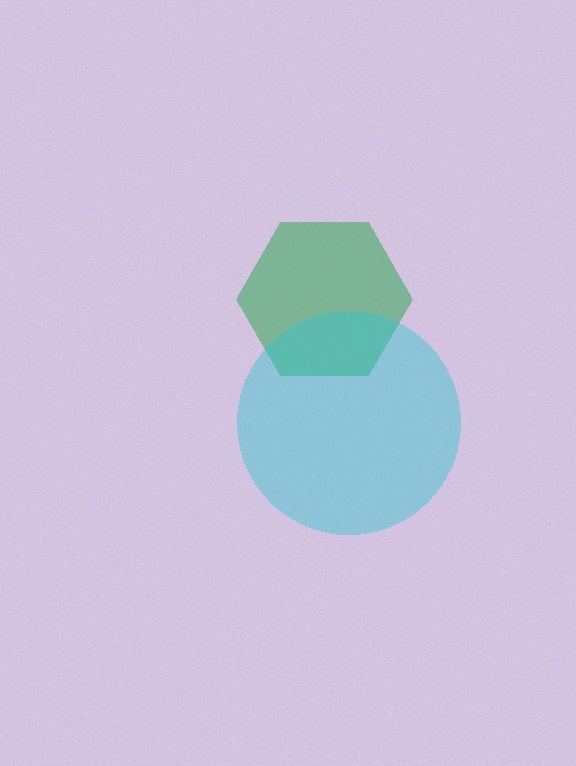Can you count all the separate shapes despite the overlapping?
Yes, there are 2 separate shapes.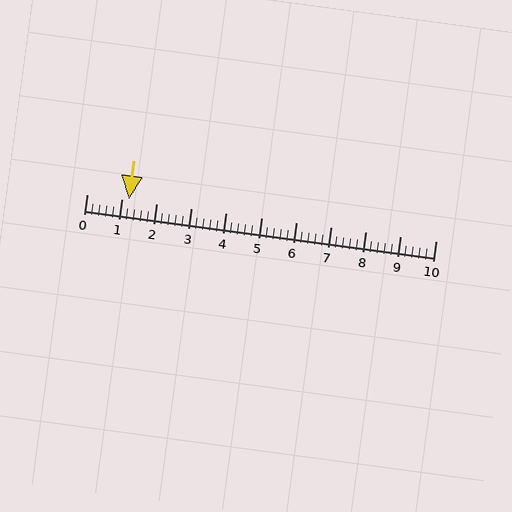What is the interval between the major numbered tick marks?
The major tick marks are spaced 1 units apart.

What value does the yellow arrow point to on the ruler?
The yellow arrow points to approximately 1.2.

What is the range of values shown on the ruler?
The ruler shows values from 0 to 10.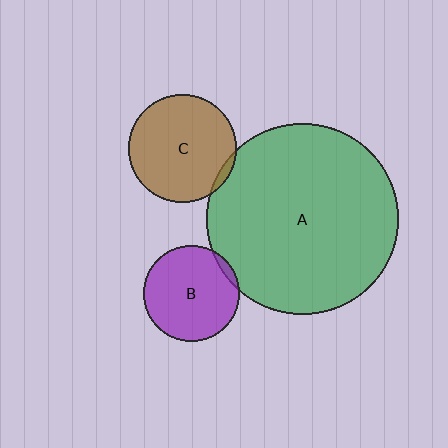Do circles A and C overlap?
Yes.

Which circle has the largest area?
Circle A (green).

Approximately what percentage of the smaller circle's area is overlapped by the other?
Approximately 5%.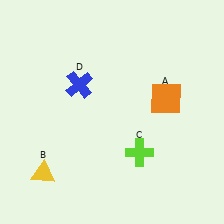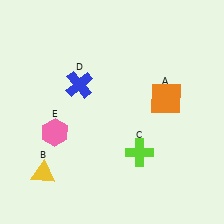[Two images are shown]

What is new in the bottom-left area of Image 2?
A pink hexagon (E) was added in the bottom-left area of Image 2.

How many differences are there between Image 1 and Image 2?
There is 1 difference between the two images.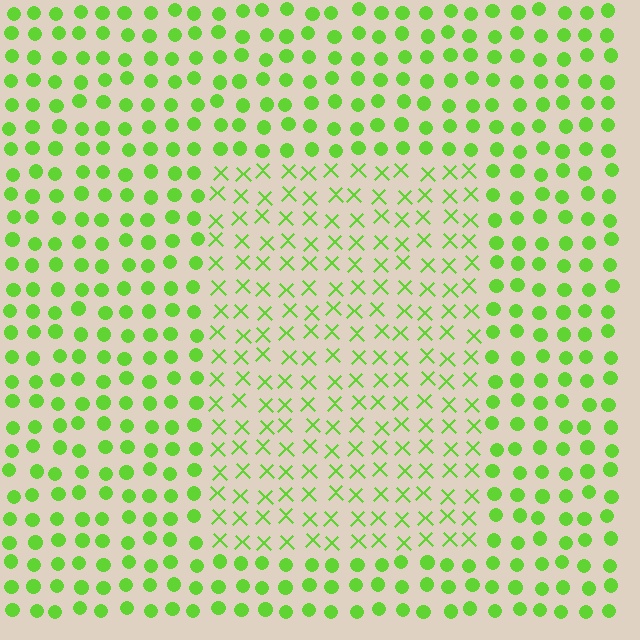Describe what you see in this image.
The image is filled with small lime elements arranged in a uniform grid. A rectangle-shaped region contains X marks, while the surrounding area contains circles. The boundary is defined purely by the change in element shape.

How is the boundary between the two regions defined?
The boundary is defined by a change in element shape: X marks inside vs. circles outside. All elements share the same color and spacing.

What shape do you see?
I see a rectangle.